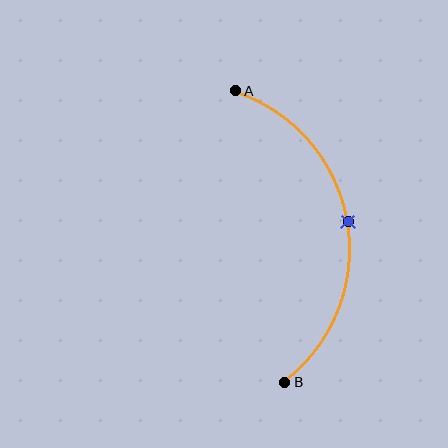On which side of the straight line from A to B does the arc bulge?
The arc bulges to the right of the straight line connecting A and B.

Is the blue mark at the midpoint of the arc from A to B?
Yes. The blue mark lies on the arc at equal arc-length from both A and B — it is the arc midpoint.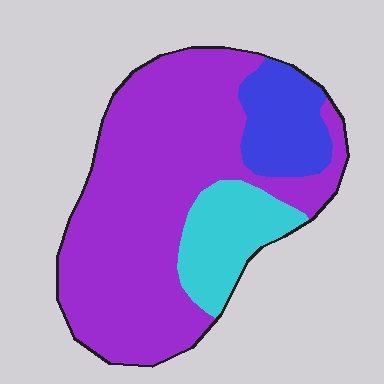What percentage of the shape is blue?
Blue covers 14% of the shape.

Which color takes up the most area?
Purple, at roughly 70%.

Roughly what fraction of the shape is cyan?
Cyan takes up about one sixth (1/6) of the shape.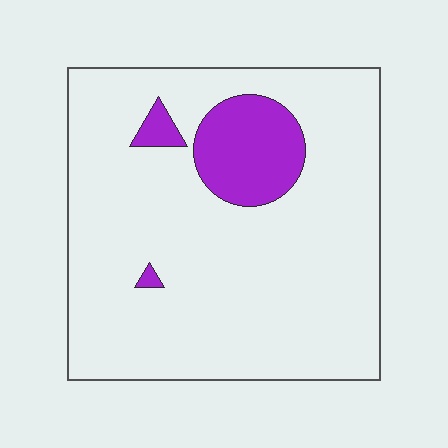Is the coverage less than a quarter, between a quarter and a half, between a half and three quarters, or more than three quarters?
Less than a quarter.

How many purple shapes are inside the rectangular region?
3.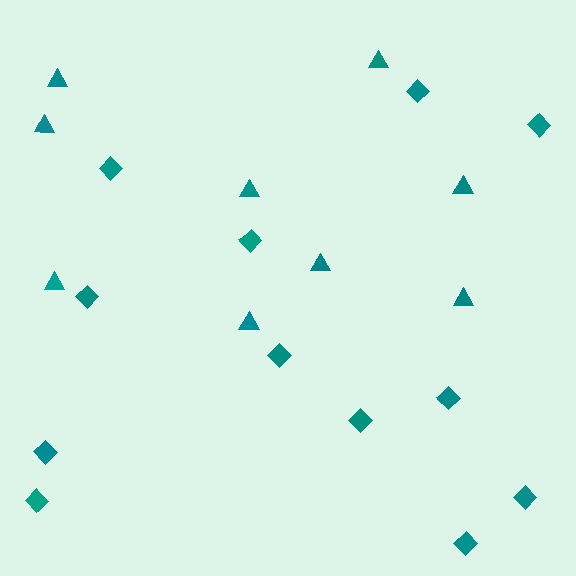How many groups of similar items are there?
There are 2 groups: one group of triangles (9) and one group of diamonds (12).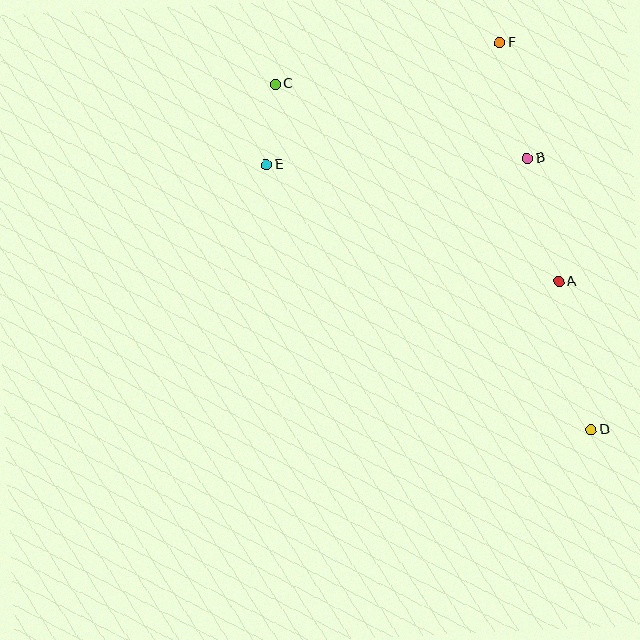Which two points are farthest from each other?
Points C and D are farthest from each other.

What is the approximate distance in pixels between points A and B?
The distance between A and B is approximately 127 pixels.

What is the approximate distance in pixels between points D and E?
The distance between D and E is approximately 419 pixels.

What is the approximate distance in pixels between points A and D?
The distance between A and D is approximately 152 pixels.